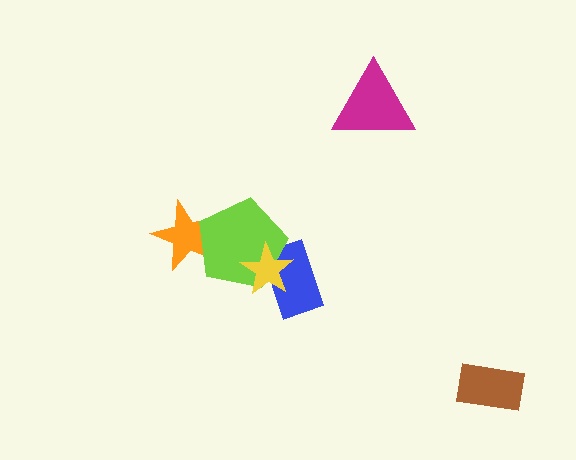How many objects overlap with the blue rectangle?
2 objects overlap with the blue rectangle.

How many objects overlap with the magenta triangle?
0 objects overlap with the magenta triangle.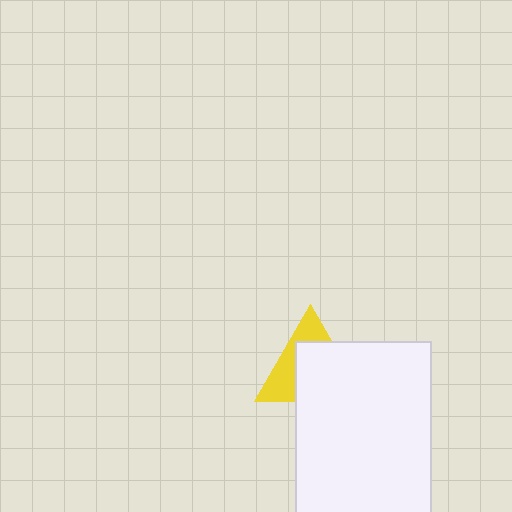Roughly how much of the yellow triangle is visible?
A small part of it is visible (roughly 41%).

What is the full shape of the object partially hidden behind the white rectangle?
The partially hidden object is a yellow triangle.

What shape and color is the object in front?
The object in front is a white rectangle.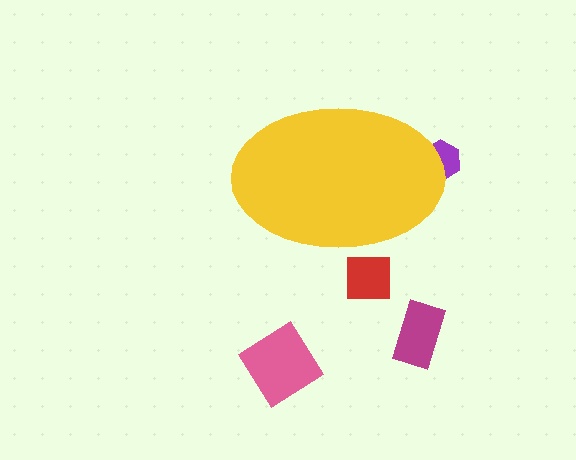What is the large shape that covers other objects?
A yellow ellipse.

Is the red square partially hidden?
Yes, the red square is partially hidden behind the yellow ellipse.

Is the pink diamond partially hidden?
No, the pink diamond is fully visible.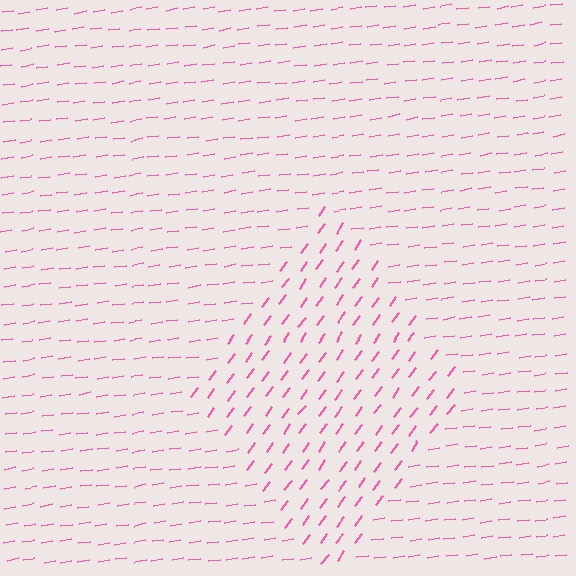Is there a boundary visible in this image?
Yes, there is a texture boundary formed by a change in line orientation.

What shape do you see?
I see a diamond.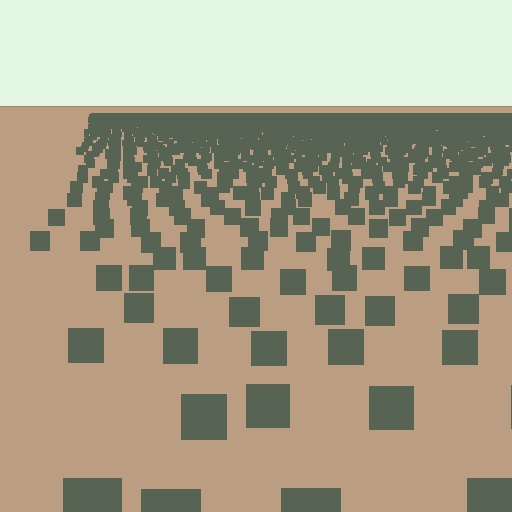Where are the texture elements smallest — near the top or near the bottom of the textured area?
Near the top.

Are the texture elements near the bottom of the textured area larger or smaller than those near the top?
Larger. Near the bottom, elements are closer to the viewer and appear at a bigger on-screen size.